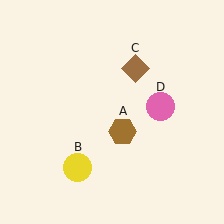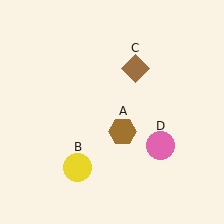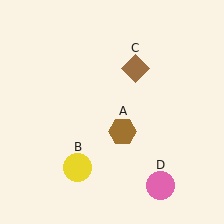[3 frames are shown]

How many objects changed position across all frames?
1 object changed position: pink circle (object D).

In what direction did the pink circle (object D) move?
The pink circle (object D) moved down.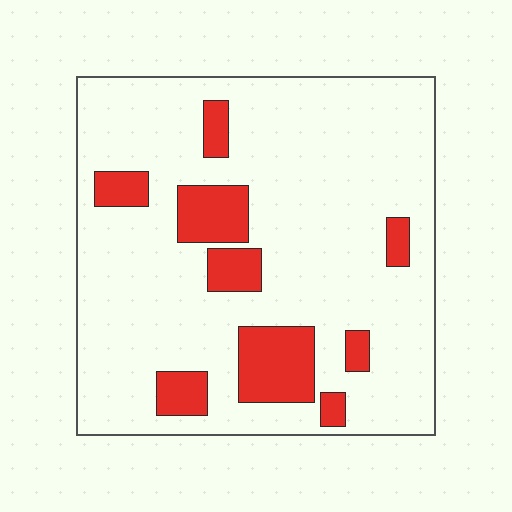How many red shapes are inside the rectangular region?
9.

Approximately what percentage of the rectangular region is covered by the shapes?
Approximately 15%.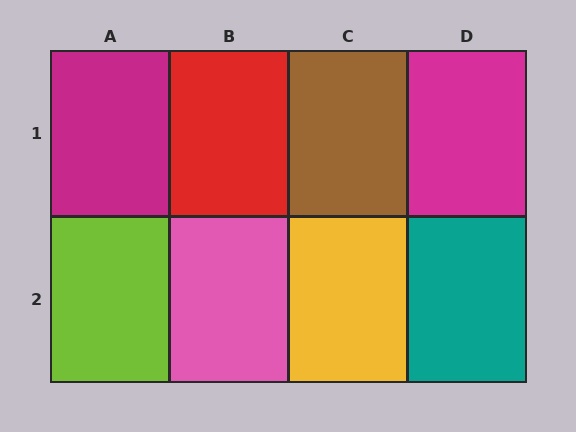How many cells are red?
1 cell is red.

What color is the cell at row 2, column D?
Teal.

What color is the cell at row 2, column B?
Pink.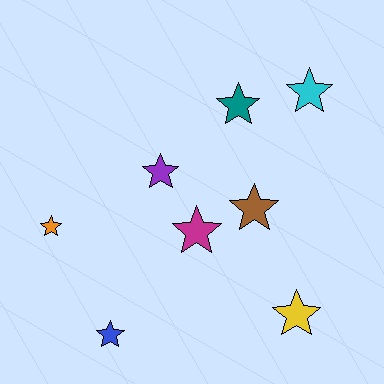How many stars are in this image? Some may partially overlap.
There are 8 stars.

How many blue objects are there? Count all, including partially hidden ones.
There is 1 blue object.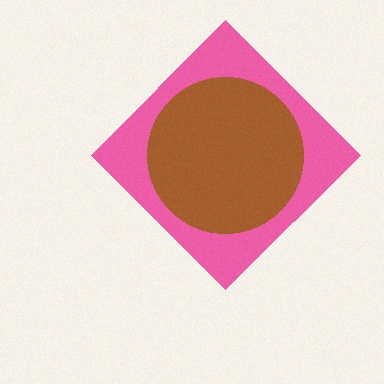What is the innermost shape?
The brown circle.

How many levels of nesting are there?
2.